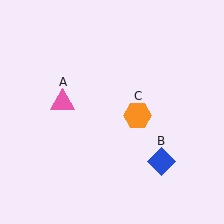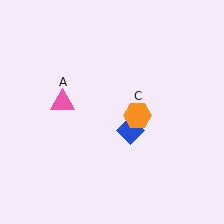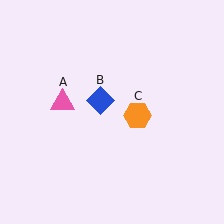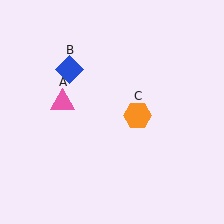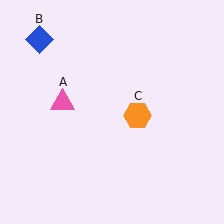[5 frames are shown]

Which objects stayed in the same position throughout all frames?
Pink triangle (object A) and orange hexagon (object C) remained stationary.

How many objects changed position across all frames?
1 object changed position: blue diamond (object B).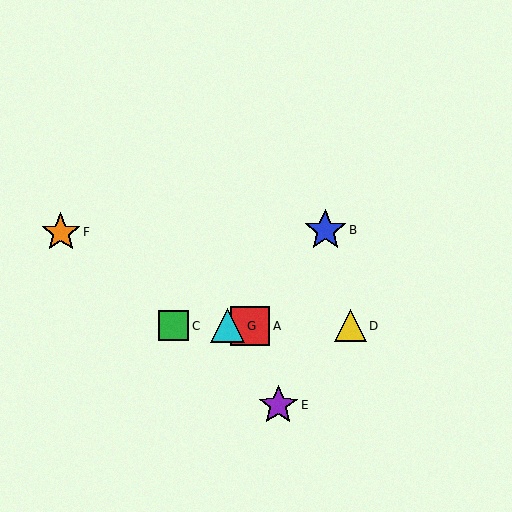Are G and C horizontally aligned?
Yes, both are at y≈326.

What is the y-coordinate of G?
Object G is at y≈326.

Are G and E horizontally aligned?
No, G is at y≈326 and E is at y≈405.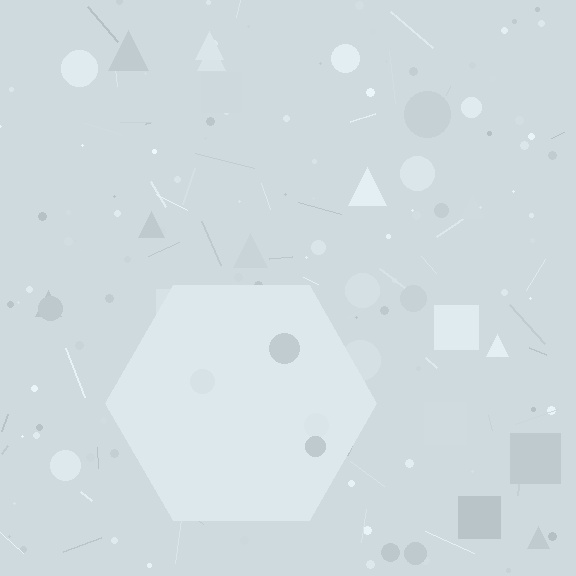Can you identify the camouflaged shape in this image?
The camouflaged shape is a hexagon.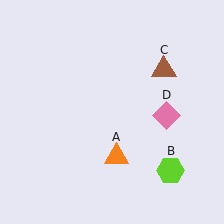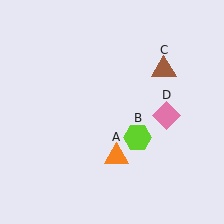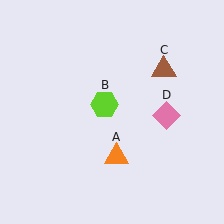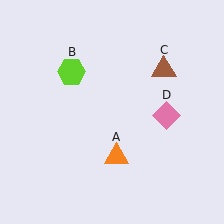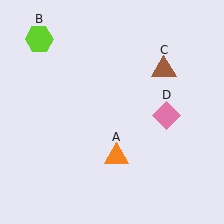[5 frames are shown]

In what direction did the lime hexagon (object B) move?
The lime hexagon (object B) moved up and to the left.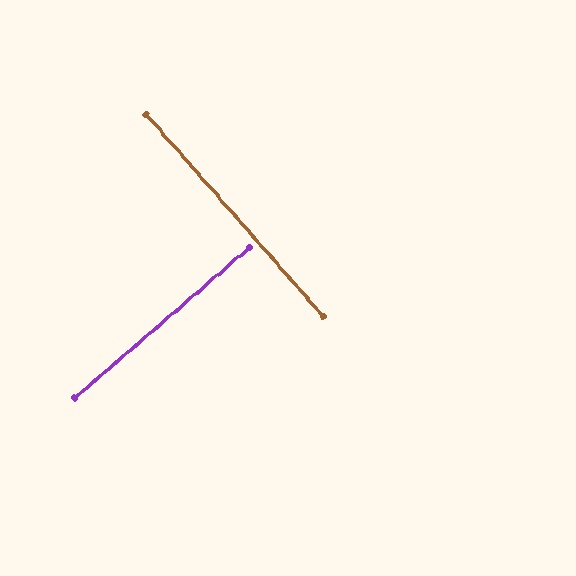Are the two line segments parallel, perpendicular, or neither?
Perpendicular — they meet at approximately 90°.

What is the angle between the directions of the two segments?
Approximately 90 degrees.